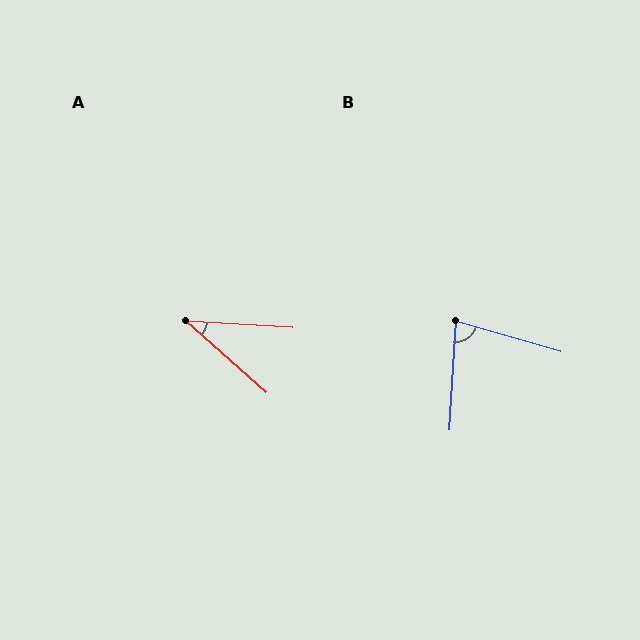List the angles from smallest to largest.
A (38°), B (77°).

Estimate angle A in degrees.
Approximately 38 degrees.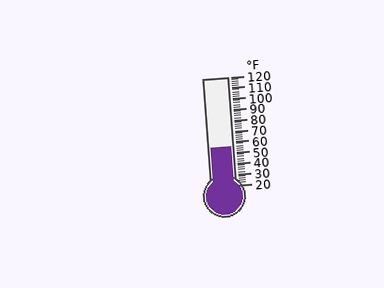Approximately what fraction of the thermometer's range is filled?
The thermometer is filled to approximately 35% of its range.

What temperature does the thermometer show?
The thermometer shows approximately 56°F.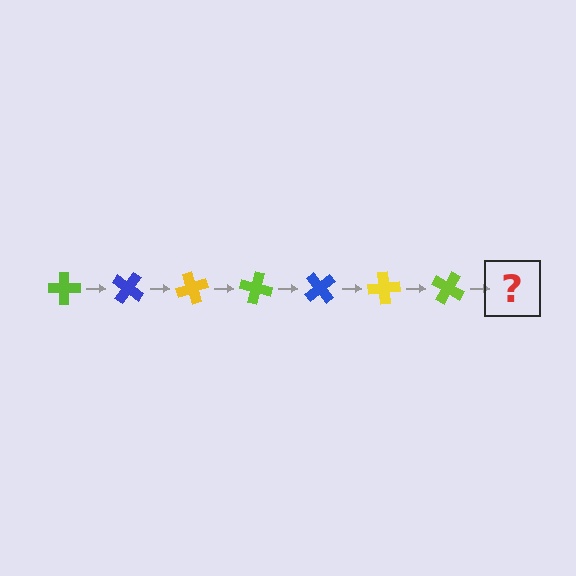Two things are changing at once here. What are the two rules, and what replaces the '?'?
The two rules are that it rotates 35 degrees each step and the color cycles through lime, blue, and yellow. The '?' should be a blue cross, rotated 245 degrees from the start.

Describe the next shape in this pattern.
It should be a blue cross, rotated 245 degrees from the start.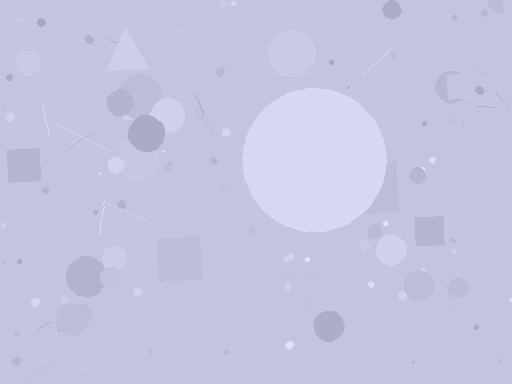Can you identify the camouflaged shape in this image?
The camouflaged shape is a circle.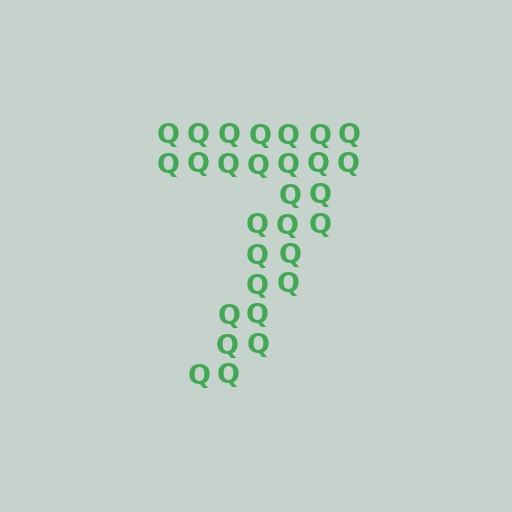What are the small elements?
The small elements are letter Q's.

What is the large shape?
The large shape is the digit 7.